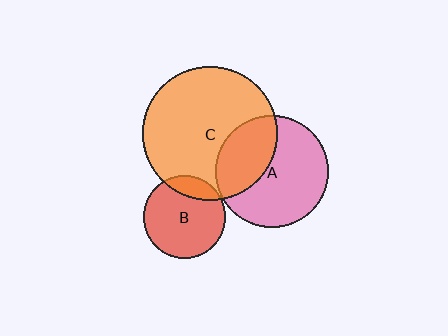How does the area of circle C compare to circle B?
Approximately 2.6 times.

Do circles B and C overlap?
Yes.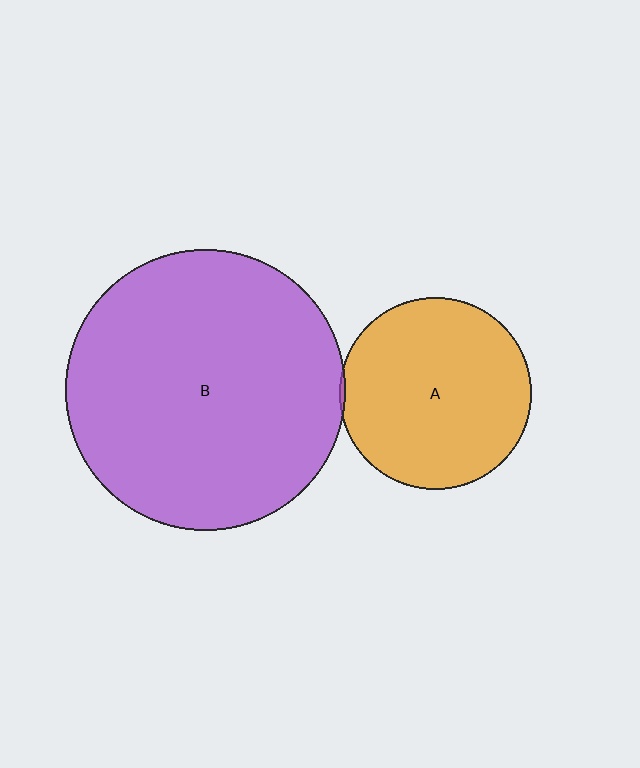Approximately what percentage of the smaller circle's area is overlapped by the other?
Approximately 5%.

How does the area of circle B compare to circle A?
Approximately 2.1 times.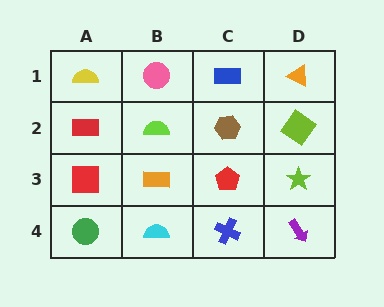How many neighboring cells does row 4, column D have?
2.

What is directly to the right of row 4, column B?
A blue cross.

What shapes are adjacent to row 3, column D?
A lime diamond (row 2, column D), a purple arrow (row 4, column D), a red pentagon (row 3, column C).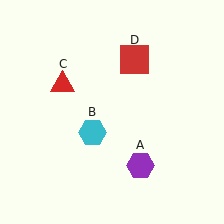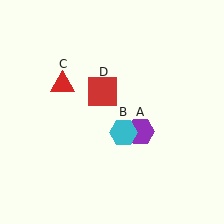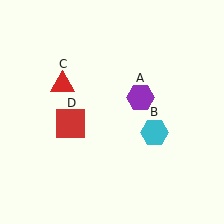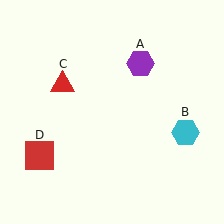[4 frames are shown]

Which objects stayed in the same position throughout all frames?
Red triangle (object C) remained stationary.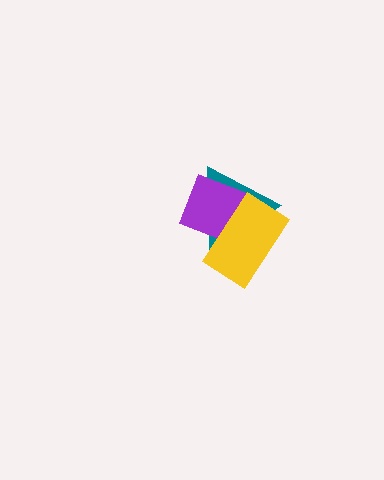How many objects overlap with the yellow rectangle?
2 objects overlap with the yellow rectangle.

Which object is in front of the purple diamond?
The yellow rectangle is in front of the purple diamond.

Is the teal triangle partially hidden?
Yes, it is partially covered by another shape.